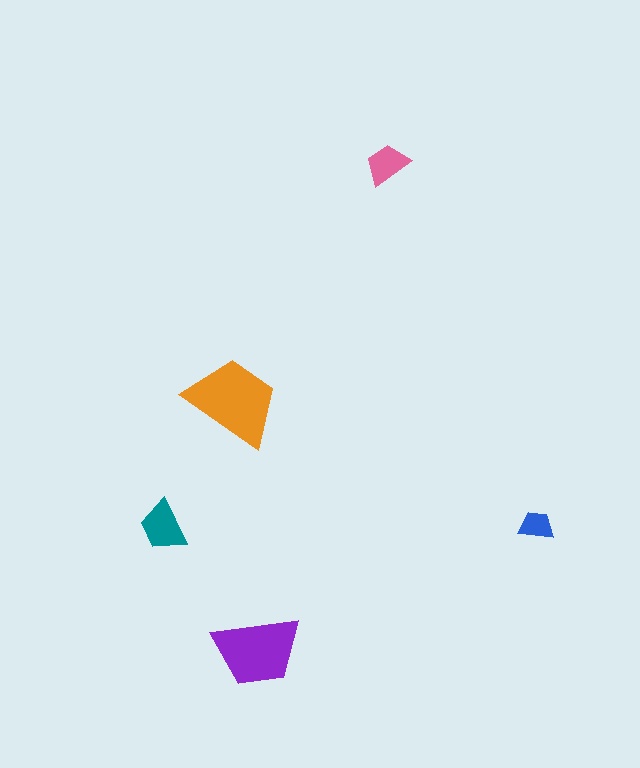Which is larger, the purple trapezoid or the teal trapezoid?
The purple one.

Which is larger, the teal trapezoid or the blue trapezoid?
The teal one.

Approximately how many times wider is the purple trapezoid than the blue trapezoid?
About 2.5 times wider.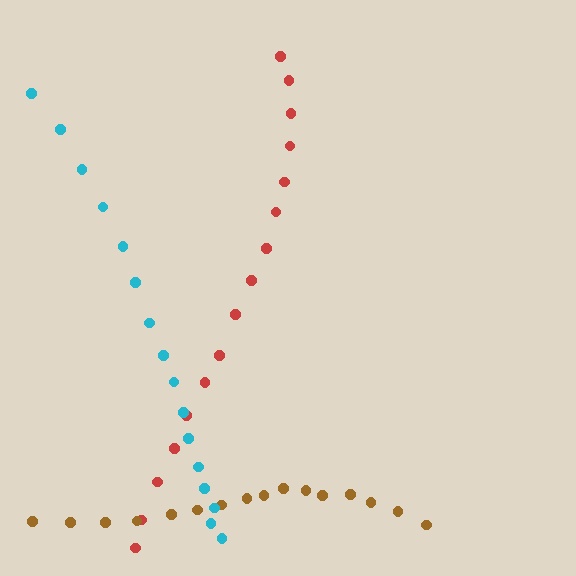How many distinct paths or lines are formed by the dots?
There are 3 distinct paths.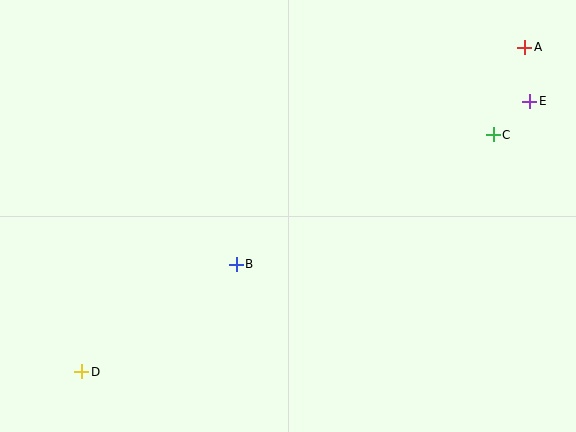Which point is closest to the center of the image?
Point B at (236, 264) is closest to the center.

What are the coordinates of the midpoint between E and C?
The midpoint between E and C is at (511, 118).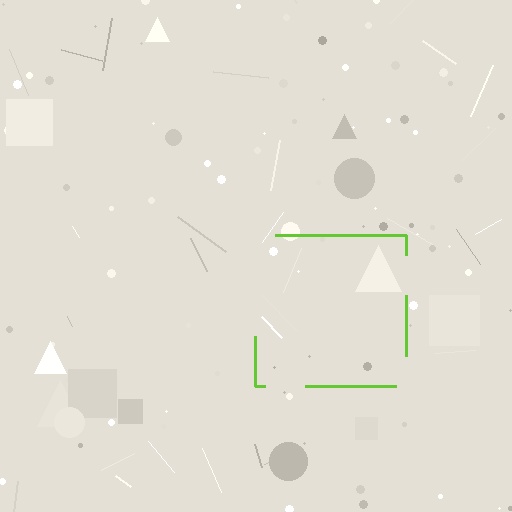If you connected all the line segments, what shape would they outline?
They would outline a square.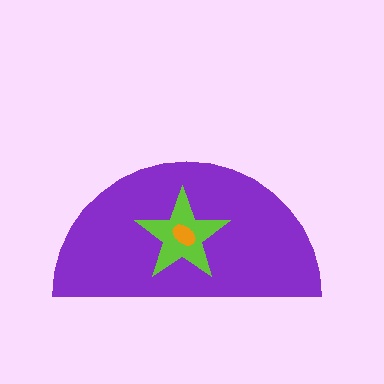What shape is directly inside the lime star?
The orange ellipse.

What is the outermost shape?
The purple semicircle.